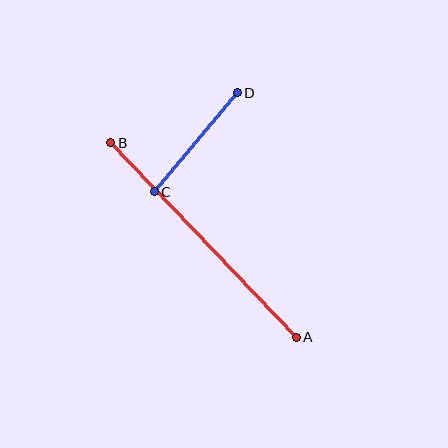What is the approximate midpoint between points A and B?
The midpoint is at approximately (204, 240) pixels.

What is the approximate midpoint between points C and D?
The midpoint is at approximately (196, 142) pixels.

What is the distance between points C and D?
The distance is approximately 129 pixels.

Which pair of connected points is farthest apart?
Points A and B are farthest apart.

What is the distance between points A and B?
The distance is approximately 269 pixels.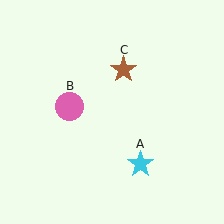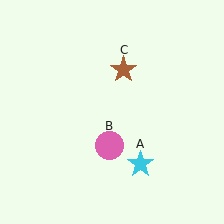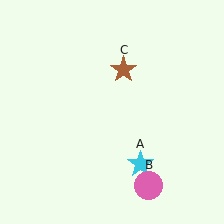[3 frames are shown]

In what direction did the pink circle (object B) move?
The pink circle (object B) moved down and to the right.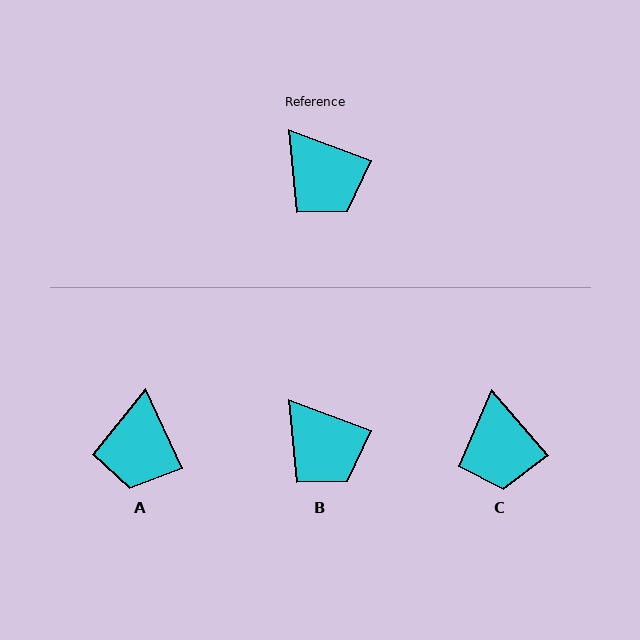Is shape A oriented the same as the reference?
No, it is off by about 44 degrees.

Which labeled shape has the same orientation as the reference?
B.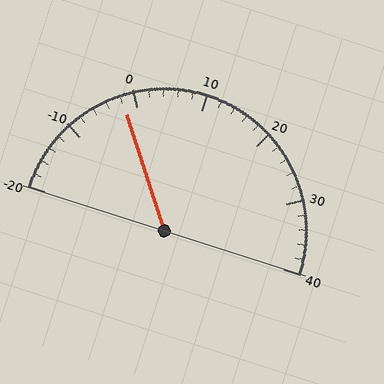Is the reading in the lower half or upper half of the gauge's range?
The reading is in the lower half of the range (-20 to 40).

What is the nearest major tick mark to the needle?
The nearest major tick mark is 0.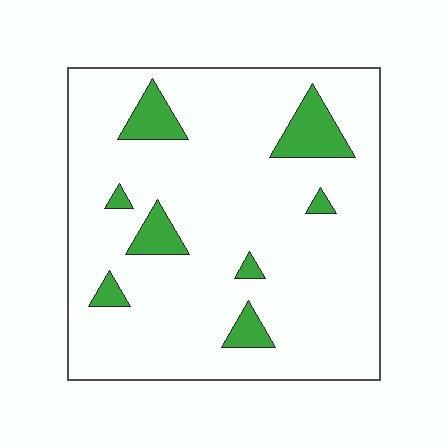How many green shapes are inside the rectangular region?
8.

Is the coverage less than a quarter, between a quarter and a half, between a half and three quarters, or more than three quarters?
Less than a quarter.